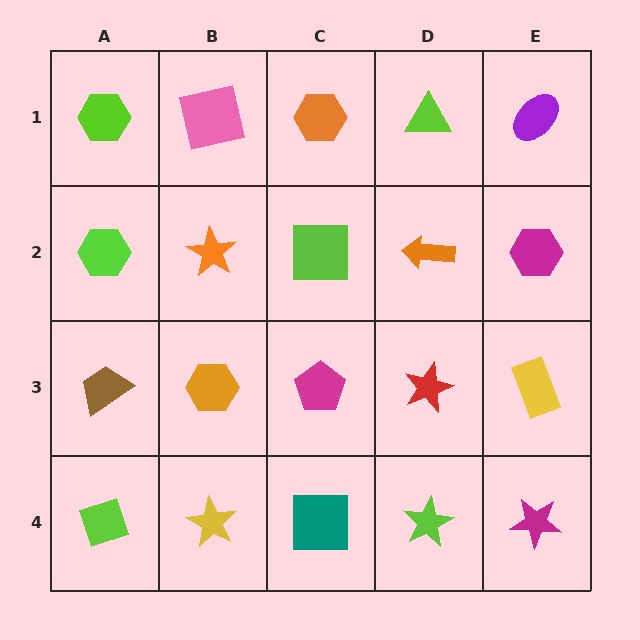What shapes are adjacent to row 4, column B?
An orange hexagon (row 3, column B), a lime diamond (row 4, column A), a teal square (row 4, column C).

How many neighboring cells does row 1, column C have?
3.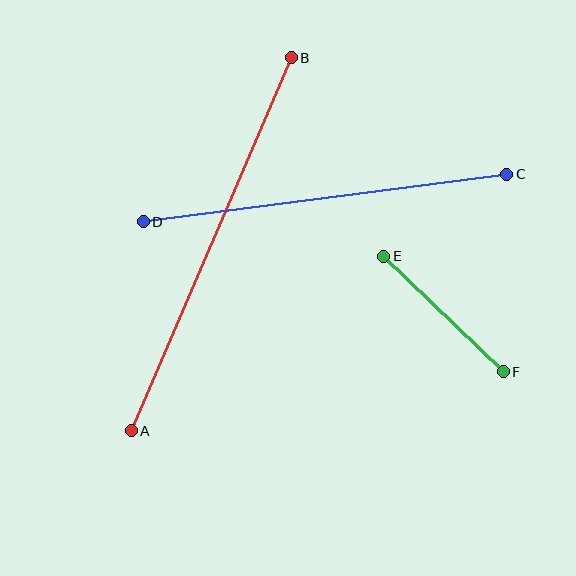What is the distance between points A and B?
The distance is approximately 406 pixels.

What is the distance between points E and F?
The distance is approximately 166 pixels.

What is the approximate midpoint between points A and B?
The midpoint is at approximately (211, 244) pixels.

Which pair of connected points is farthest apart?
Points A and B are farthest apart.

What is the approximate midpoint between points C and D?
The midpoint is at approximately (325, 198) pixels.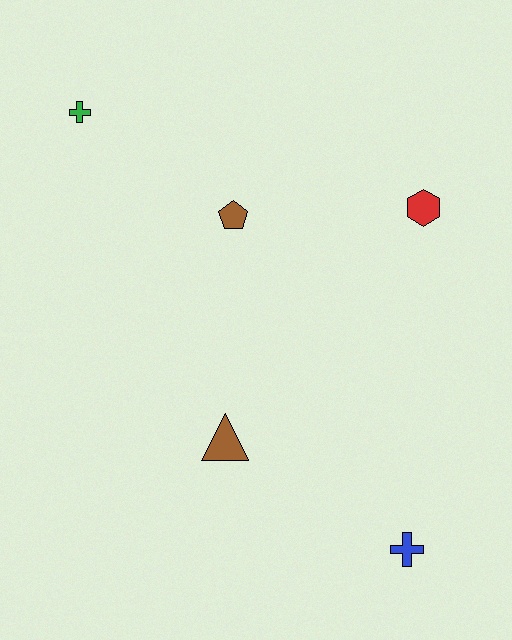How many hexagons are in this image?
There is 1 hexagon.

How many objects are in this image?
There are 5 objects.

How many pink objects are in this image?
There are no pink objects.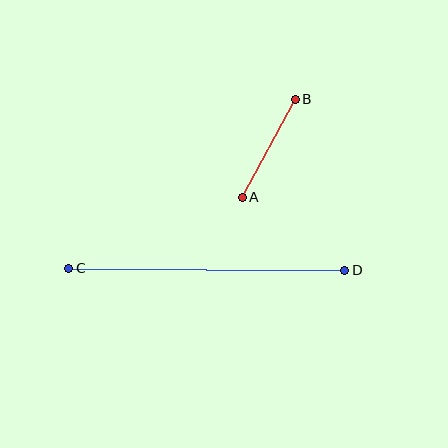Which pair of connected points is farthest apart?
Points C and D are farthest apart.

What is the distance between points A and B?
The distance is approximately 112 pixels.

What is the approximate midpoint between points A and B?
The midpoint is at approximately (269, 148) pixels.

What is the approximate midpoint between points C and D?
The midpoint is at approximately (207, 269) pixels.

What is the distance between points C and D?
The distance is approximately 276 pixels.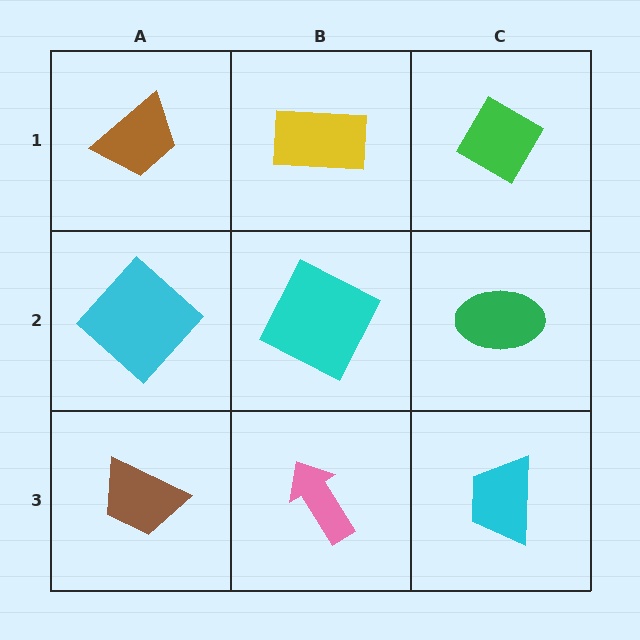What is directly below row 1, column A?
A cyan diamond.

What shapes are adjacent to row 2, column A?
A brown trapezoid (row 1, column A), a brown trapezoid (row 3, column A), a cyan square (row 2, column B).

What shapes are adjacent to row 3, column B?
A cyan square (row 2, column B), a brown trapezoid (row 3, column A), a cyan trapezoid (row 3, column C).